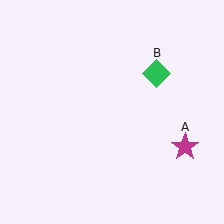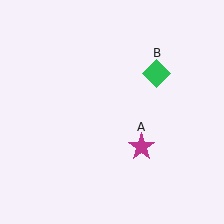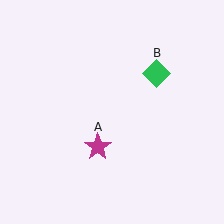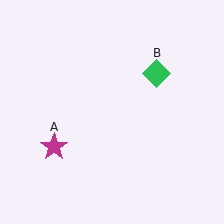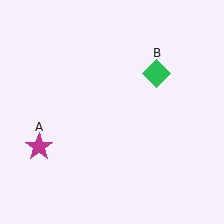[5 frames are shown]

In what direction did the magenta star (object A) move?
The magenta star (object A) moved left.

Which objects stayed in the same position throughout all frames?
Green diamond (object B) remained stationary.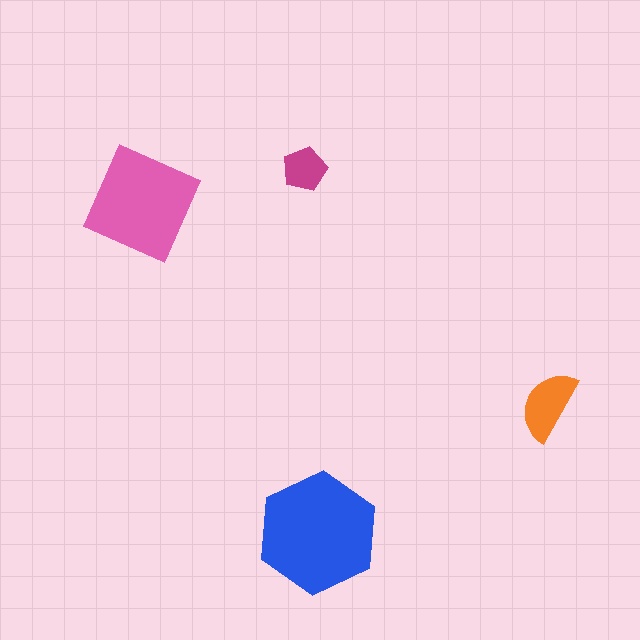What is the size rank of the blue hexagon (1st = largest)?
1st.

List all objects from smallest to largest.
The magenta pentagon, the orange semicircle, the pink diamond, the blue hexagon.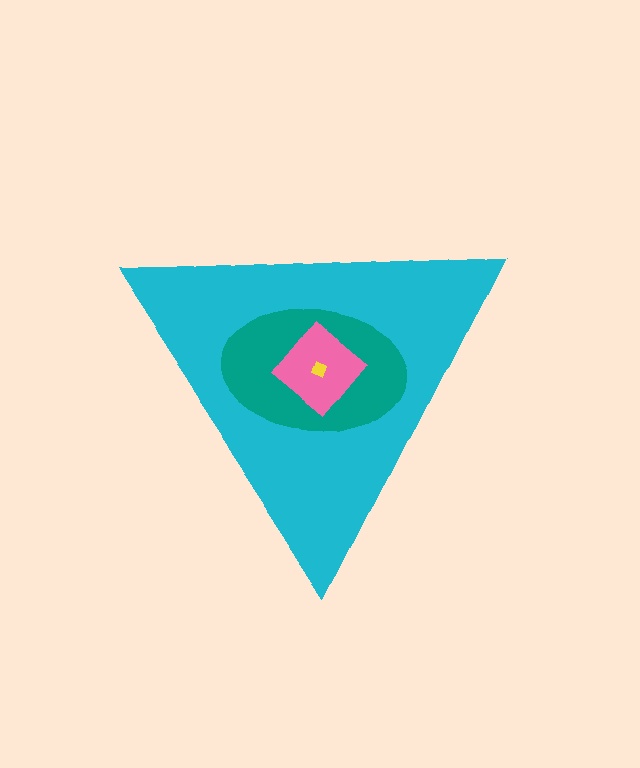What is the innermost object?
The yellow diamond.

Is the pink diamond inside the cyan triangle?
Yes.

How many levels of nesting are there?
4.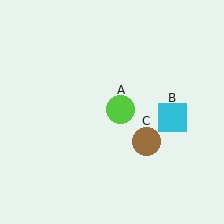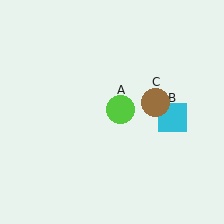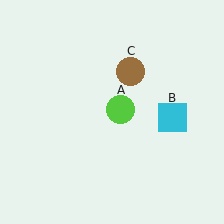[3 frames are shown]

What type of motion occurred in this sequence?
The brown circle (object C) rotated counterclockwise around the center of the scene.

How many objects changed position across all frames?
1 object changed position: brown circle (object C).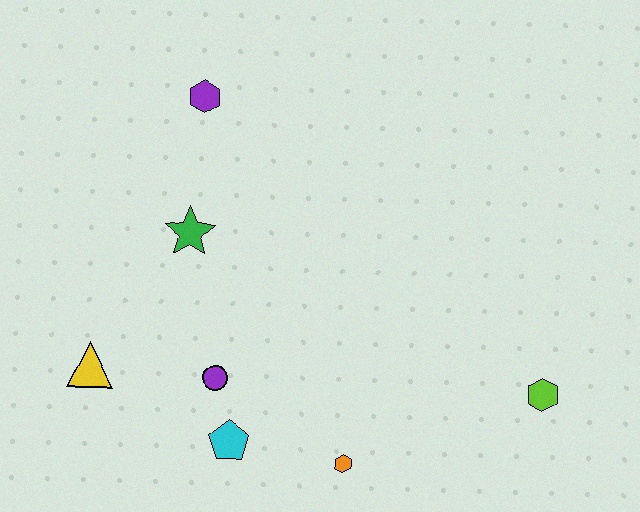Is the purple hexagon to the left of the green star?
No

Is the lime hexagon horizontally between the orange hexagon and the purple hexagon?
No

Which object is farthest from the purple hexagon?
The lime hexagon is farthest from the purple hexagon.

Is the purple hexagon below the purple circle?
No